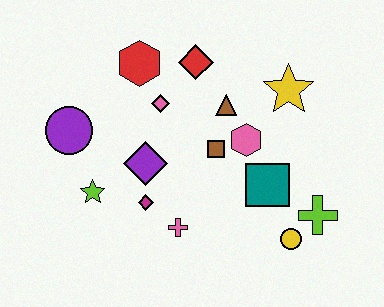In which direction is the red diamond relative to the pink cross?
The red diamond is above the pink cross.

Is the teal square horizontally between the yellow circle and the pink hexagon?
Yes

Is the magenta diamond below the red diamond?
Yes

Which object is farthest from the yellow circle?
The purple circle is farthest from the yellow circle.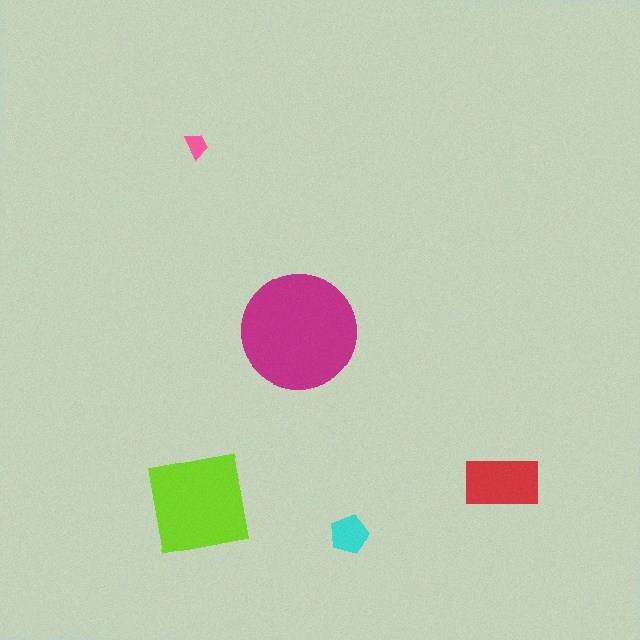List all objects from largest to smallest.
The magenta circle, the lime square, the red rectangle, the cyan pentagon, the pink trapezoid.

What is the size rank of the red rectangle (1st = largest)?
3rd.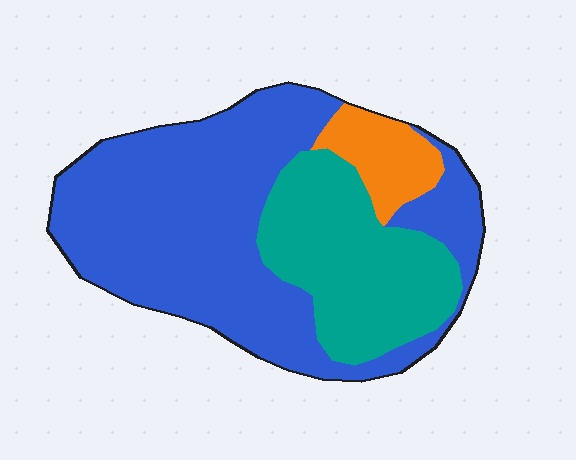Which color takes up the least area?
Orange, at roughly 10%.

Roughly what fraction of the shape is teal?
Teal takes up between a sixth and a third of the shape.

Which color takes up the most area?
Blue, at roughly 60%.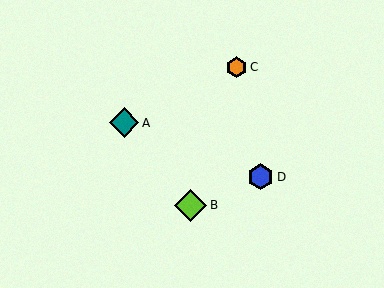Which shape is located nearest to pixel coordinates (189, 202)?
The lime diamond (labeled B) at (190, 205) is nearest to that location.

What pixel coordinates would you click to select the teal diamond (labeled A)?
Click at (124, 123) to select the teal diamond A.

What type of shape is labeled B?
Shape B is a lime diamond.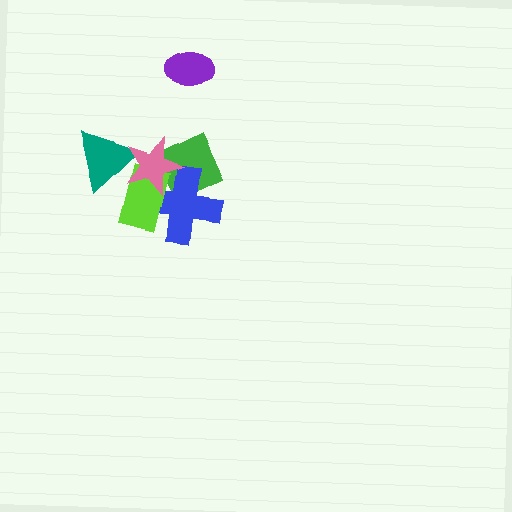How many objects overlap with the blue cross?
3 objects overlap with the blue cross.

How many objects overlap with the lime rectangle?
4 objects overlap with the lime rectangle.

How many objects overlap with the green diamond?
3 objects overlap with the green diamond.